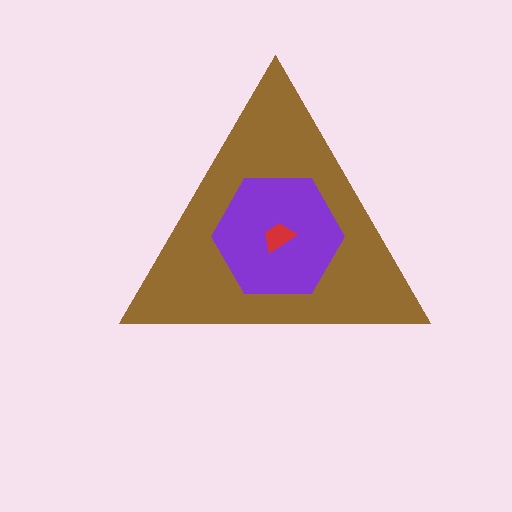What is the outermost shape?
The brown triangle.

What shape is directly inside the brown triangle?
The purple hexagon.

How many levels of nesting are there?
3.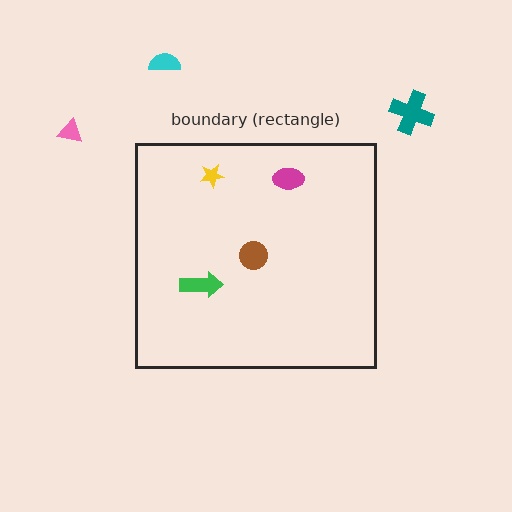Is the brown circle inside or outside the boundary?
Inside.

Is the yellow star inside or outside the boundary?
Inside.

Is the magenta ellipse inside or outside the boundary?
Inside.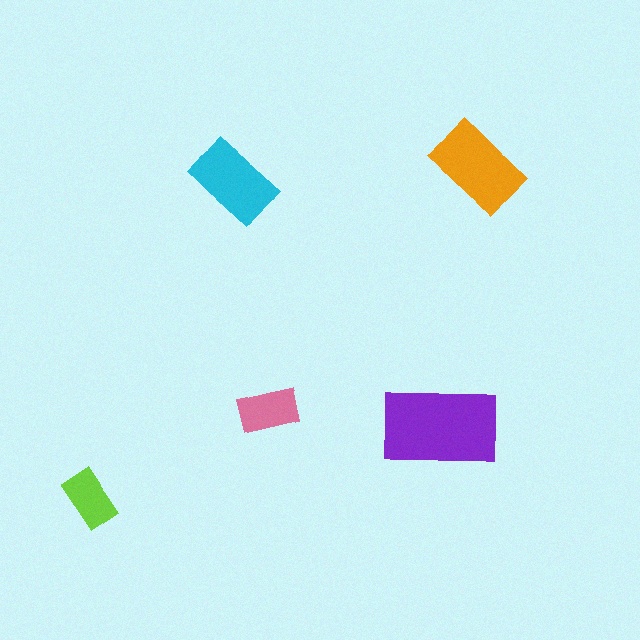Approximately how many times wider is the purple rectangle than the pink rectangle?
About 2 times wider.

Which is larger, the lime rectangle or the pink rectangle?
The pink one.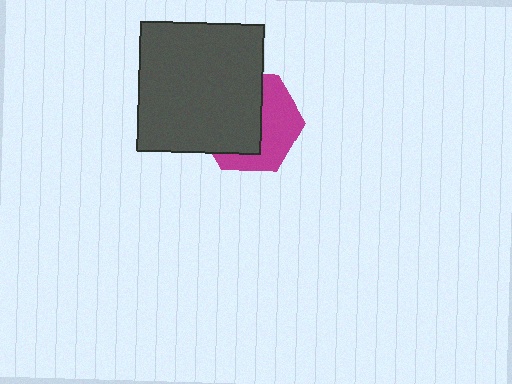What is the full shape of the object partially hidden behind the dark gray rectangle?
The partially hidden object is a magenta hexagon.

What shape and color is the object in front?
The object in front is a dark gray rectangle.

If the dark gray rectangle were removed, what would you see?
You would see the complete magenta hexagon.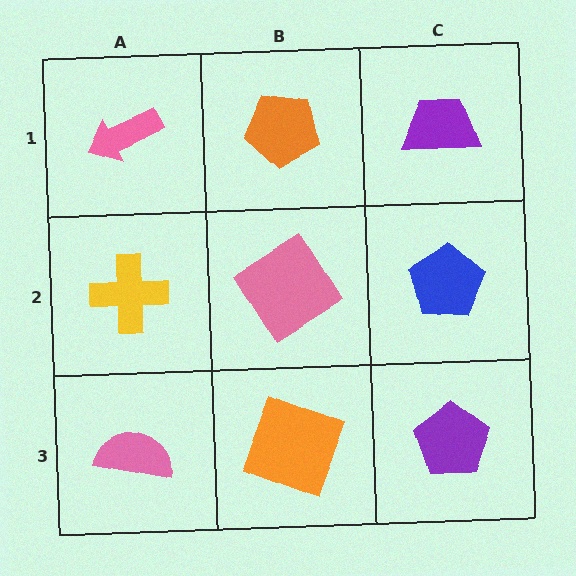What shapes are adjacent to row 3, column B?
A pink diamond (row 2, column B), a pink semicircle (row 3, column A), a purple pentagon (row 3, column C).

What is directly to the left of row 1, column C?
An orange pentagon.